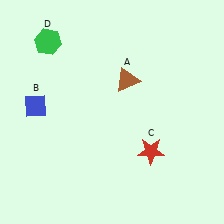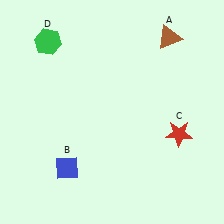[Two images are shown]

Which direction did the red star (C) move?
The red star (C) moved right.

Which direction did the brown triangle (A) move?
The brown triangle (A) moved up.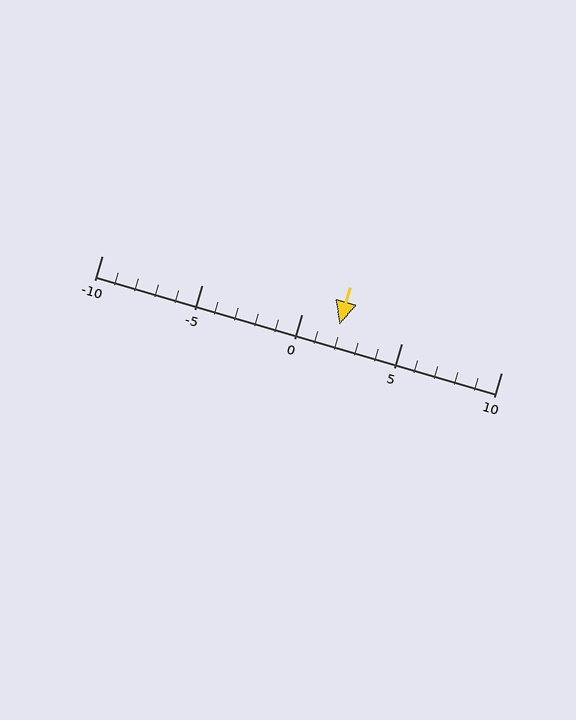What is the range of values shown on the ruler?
The ruler shows values from -10 to 10.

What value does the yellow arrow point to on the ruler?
The yellow arrow points to approximately 2.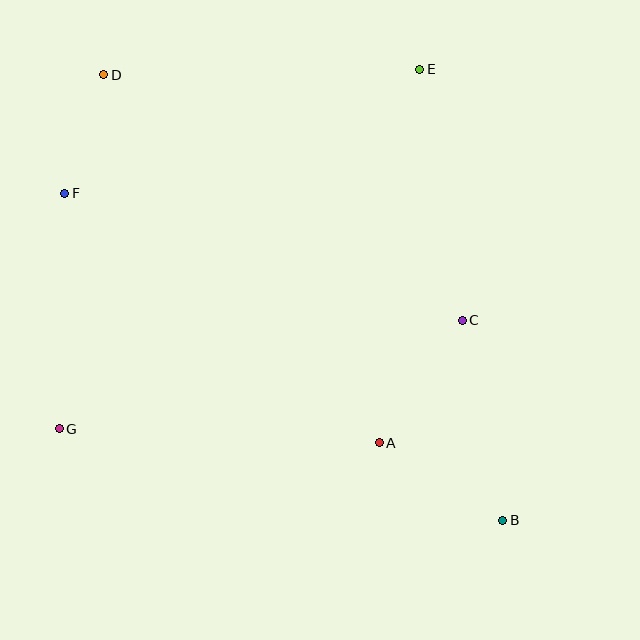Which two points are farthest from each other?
Points B and D are farthest from each other.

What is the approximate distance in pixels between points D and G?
The distance between D and G is approximately 357 pixels.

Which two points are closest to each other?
Points D and F are closest to each other.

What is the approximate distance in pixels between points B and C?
The distance between B and C is approximately 204 pixels.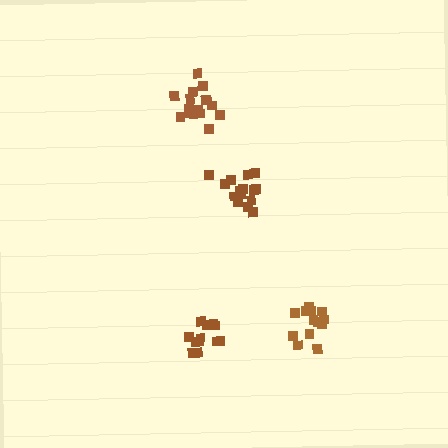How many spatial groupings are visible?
There are 4 spatial groupings.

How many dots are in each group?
Group 1: 13 dots, Group 2: 17 dots, Group 3: 12 dots, Group 4: 15 dots (57 total).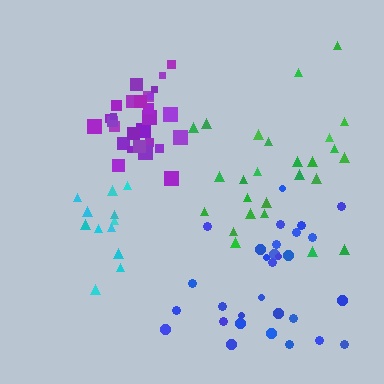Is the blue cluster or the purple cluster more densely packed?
Purple.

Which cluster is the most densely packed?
Purple.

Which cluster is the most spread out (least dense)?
Green.